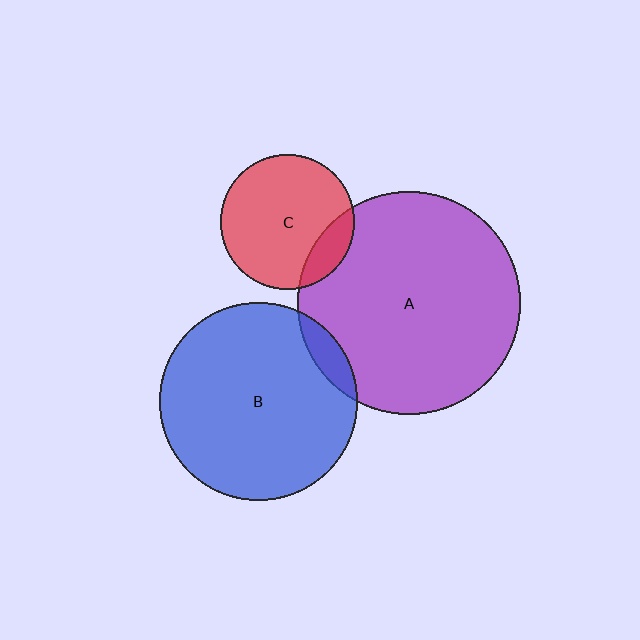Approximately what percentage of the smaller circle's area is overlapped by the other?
Approximately 15%.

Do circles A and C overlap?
Yes.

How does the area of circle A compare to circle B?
Approximately 1.3 times.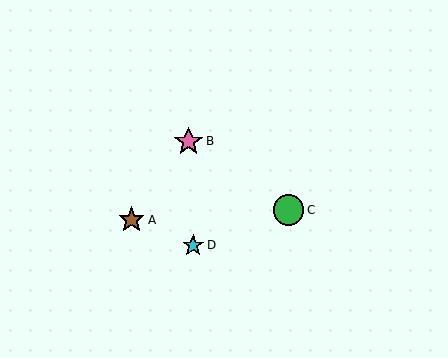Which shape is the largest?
The green circle (labeled C) is the largest.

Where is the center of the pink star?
The center of the pink star is at (189, 141).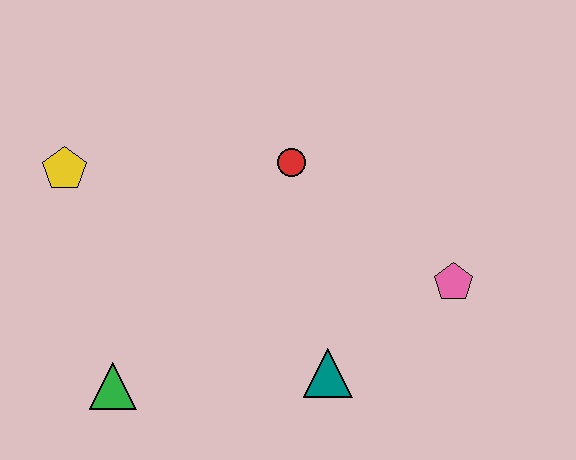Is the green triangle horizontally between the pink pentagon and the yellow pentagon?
Yes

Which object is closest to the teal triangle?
The pink pentagon is closest to the teal triangle.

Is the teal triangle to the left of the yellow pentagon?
No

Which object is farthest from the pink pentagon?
The yellow pentagon is farthest from the pink pentagon.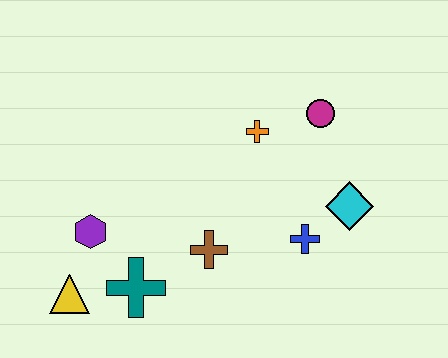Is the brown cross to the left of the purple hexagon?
No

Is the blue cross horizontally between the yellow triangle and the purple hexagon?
No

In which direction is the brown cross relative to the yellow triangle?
The brown cross is to the right of the yellow triangle.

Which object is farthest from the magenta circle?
The yellow triangle is farthest from the magenta circle.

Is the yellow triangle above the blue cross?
No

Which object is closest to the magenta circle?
The orange cross is closest to the magenta circle.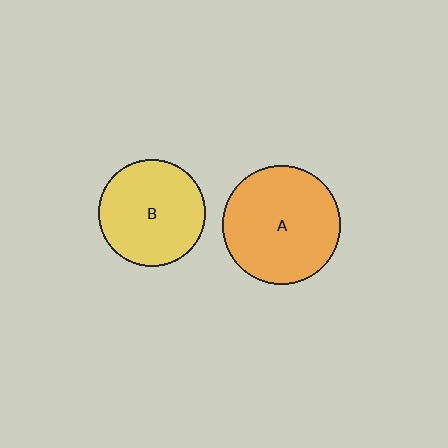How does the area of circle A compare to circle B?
Approximately 1.2 times.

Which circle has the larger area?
Circle A (orange).